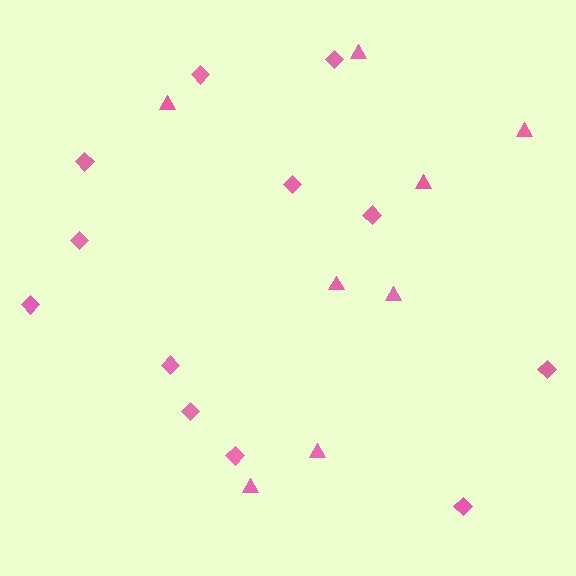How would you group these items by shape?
There are 2 groups: one group of triangles (8) and one group of diamonds (12).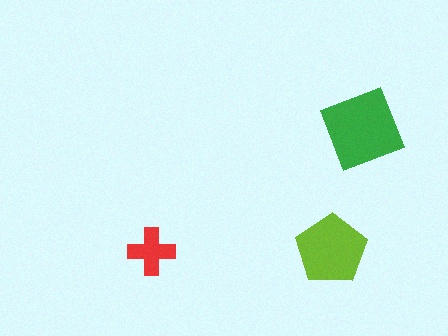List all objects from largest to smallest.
The green diamond, the lime pentagon, the red cross.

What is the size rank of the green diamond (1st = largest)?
1st.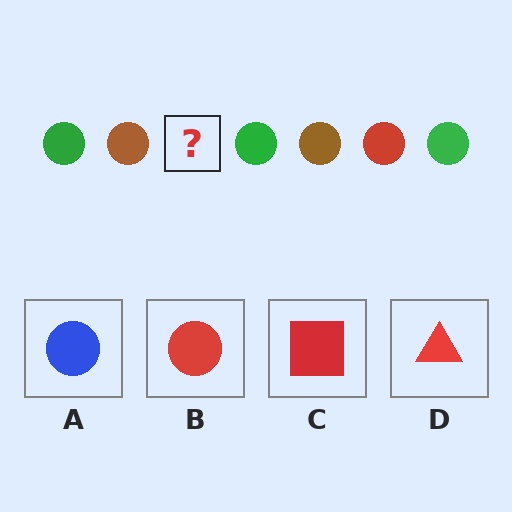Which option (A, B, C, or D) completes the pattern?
B.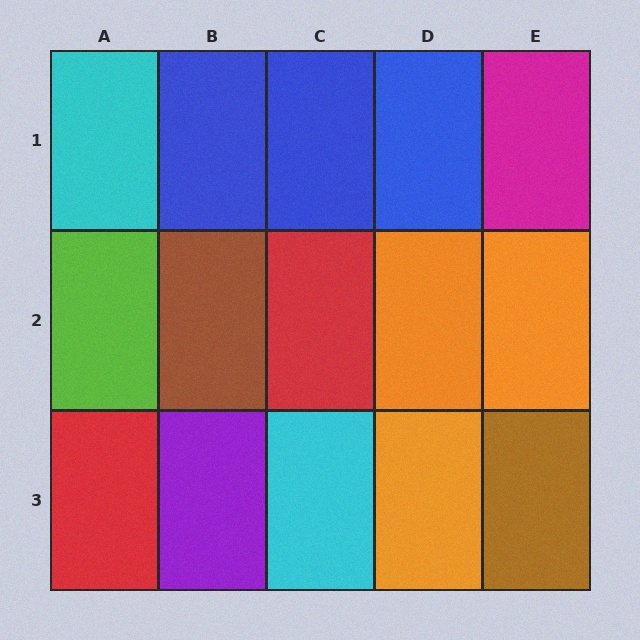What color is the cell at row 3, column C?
Cyan.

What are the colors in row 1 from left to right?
Cyan, blue, blue, blue, magenta.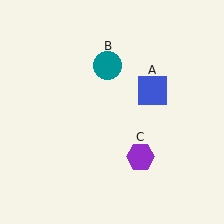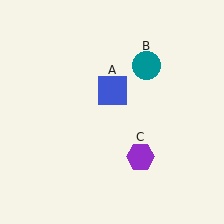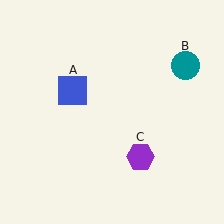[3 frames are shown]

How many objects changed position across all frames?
2 objects changed position: blue square (object A), teal circle (object B).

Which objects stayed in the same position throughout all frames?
Purple hexagon (object C) remained stationary.